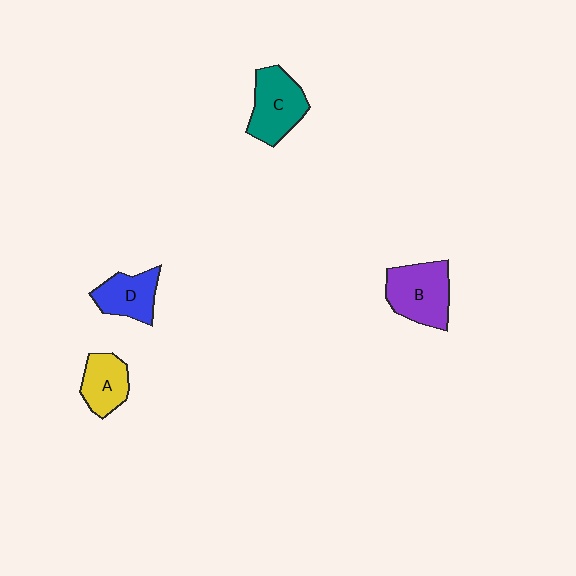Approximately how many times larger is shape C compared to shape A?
Approximately 1.4 times.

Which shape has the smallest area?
Shape A (yellow).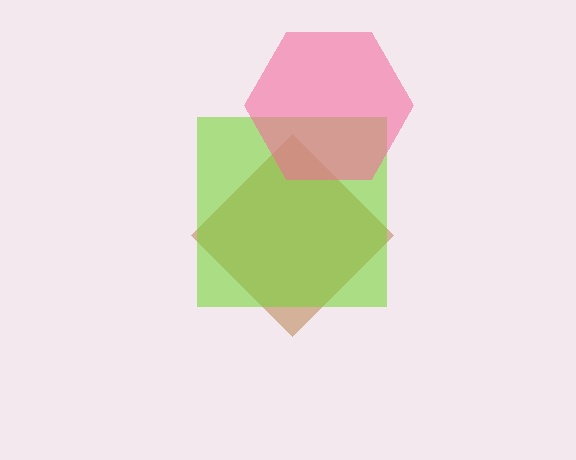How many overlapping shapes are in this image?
There are 3 overlapping shapes in the image.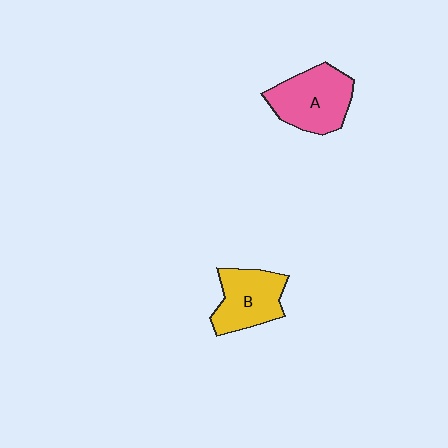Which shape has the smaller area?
Shape B (yellow).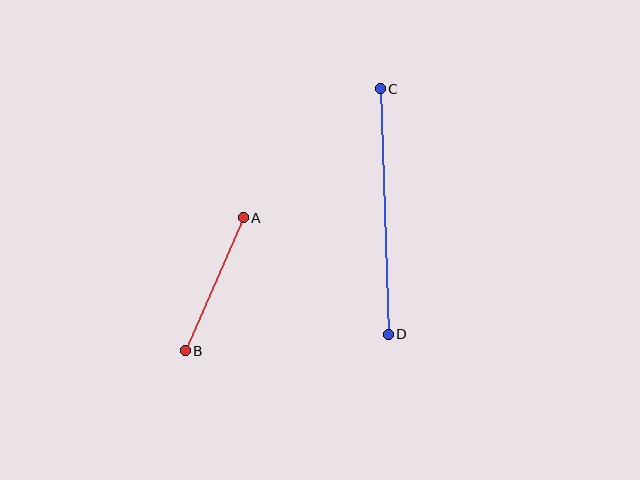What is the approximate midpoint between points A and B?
The midpoint is at approximately (214, 284) pixels.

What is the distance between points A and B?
The distance is approximately 145 pixels.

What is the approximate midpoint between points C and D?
The midpoint is at approximately (384, 212) pixels.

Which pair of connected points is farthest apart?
Points C and D are farthest apart.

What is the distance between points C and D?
The distance is approximately 246 pixels.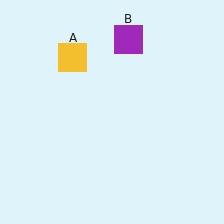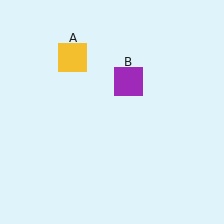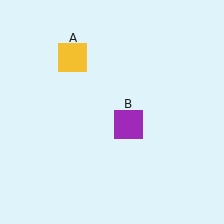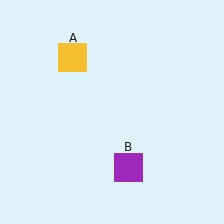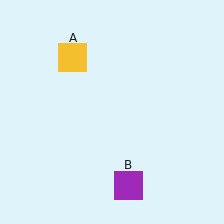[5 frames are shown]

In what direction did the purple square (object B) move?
The purple square (object B) moved down.